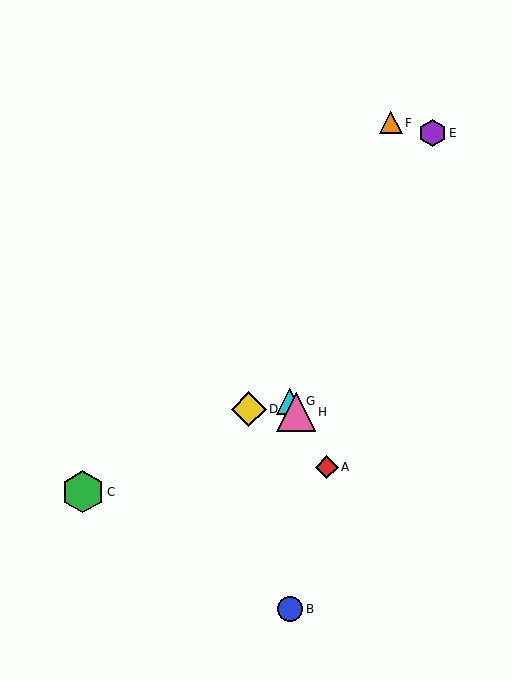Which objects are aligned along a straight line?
Objects A, G, H are aligned along a straight line.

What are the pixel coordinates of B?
Object B is at (290, 609).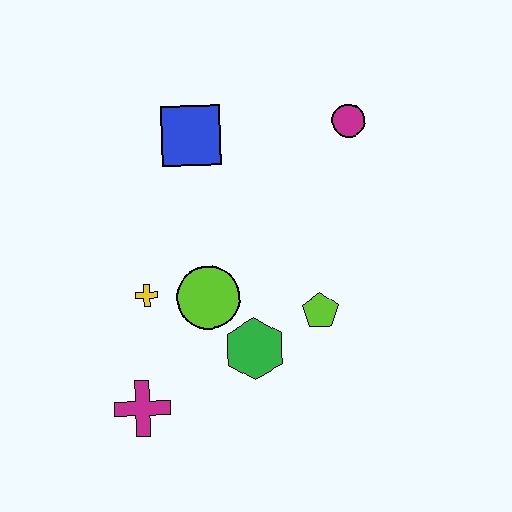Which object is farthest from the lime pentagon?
The blue square is farthest from the lime pentagon.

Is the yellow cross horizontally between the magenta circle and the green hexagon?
No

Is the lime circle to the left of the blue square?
No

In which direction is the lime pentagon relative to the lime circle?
The lime pentagon is to the right of the lime circle.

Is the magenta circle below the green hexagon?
No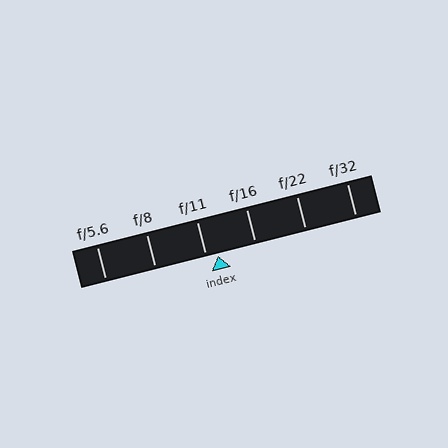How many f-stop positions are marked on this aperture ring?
There are 6 f-stop positions marked.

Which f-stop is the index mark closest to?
The index mark is closest to f/11.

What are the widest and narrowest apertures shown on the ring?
The widest aperture shown is f/5.6 and the narrowest is f/32.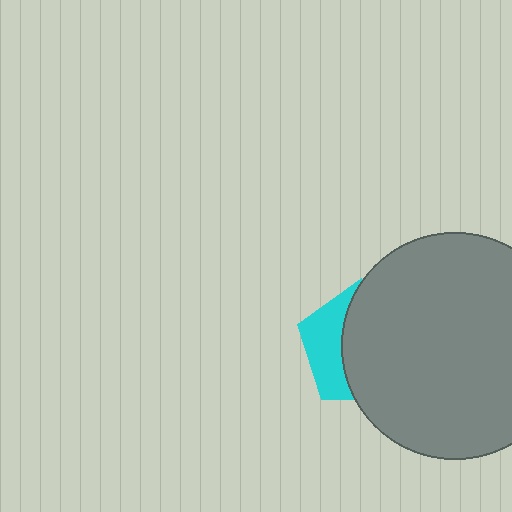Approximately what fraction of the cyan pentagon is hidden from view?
Roughly 66% of the cyan pentagon is hidden behind the gray circle.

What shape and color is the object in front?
The object in front is a gray circle.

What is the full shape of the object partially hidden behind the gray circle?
The partially hidden object is a cyan pentagon.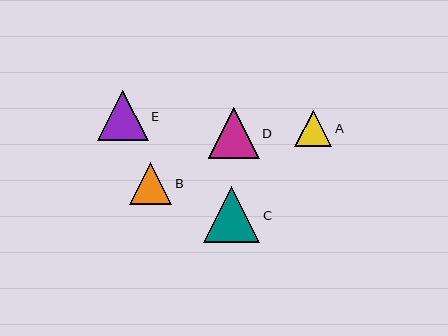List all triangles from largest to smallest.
From largest to smallest: C, D, E, B, A.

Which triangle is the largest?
Triangle C is the largest with a size of approximately 56 pixels.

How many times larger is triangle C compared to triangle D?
Triangle C is approximately 1.1 times the size of triangle D.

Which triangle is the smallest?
Triangle A is the smallest with a size of approximately 37 pixels.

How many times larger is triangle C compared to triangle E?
Triangle C is approximately 1.1 times the size of triangle E.